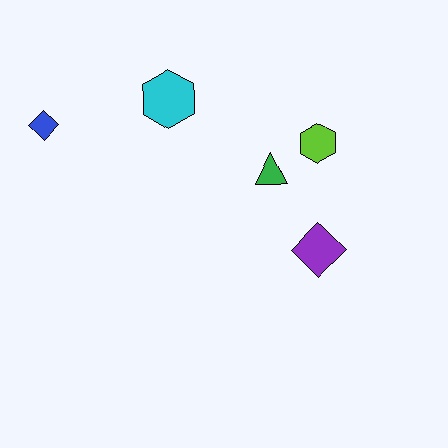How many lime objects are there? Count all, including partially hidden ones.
There is 1 lime object.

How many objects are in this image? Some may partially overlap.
There are 5 objects.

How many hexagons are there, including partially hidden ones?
There are 2 hexagons.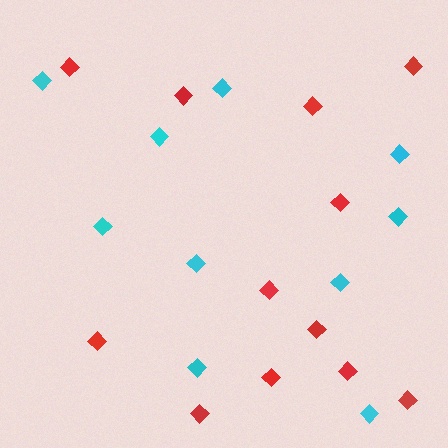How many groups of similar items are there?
There are 2 groups: one group of red diamonds (12) and one group of cyan diamonds (10).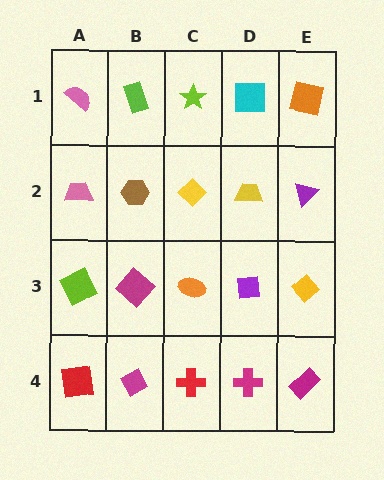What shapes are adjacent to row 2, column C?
A lime star (row 1, column C), an orange ellipse (row 3, column C), a brown hexagon (row 2, column B), a yellow trapezoid (row 2, column D).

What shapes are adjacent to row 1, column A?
A pink trapezoid (row 2, column A), a lime rectangle (row 1, column B).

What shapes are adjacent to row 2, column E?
An orange square (row 1, column E), a yellow diamond (row 3, column E), a yellow trapezoid (row 2, column D).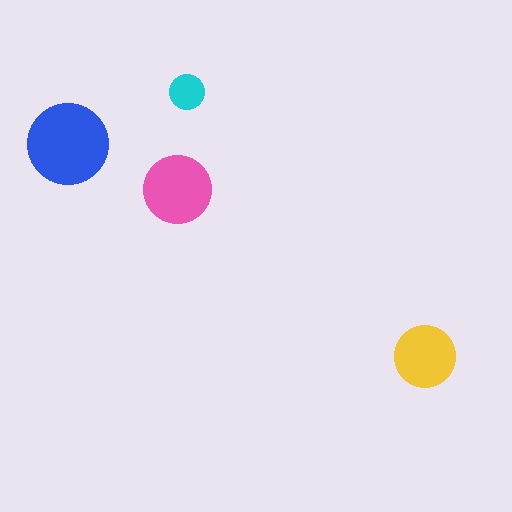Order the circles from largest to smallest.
the blue one, the pink one, the yellow one, the cyan one.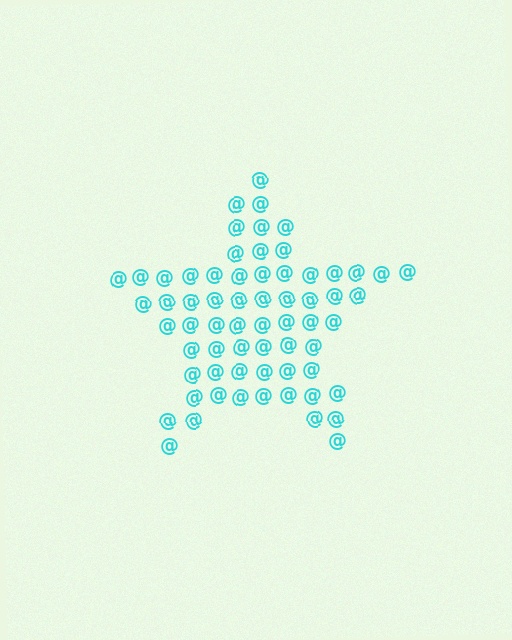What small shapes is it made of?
It is made of small at signs.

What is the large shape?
The large shape is a star.